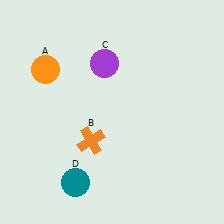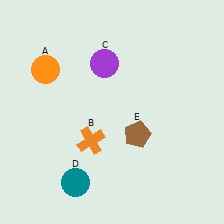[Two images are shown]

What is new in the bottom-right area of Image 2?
A brown pentagon (E) was added in the bottom-right area of Image 2.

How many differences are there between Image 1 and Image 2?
There is 1 difference between the two images.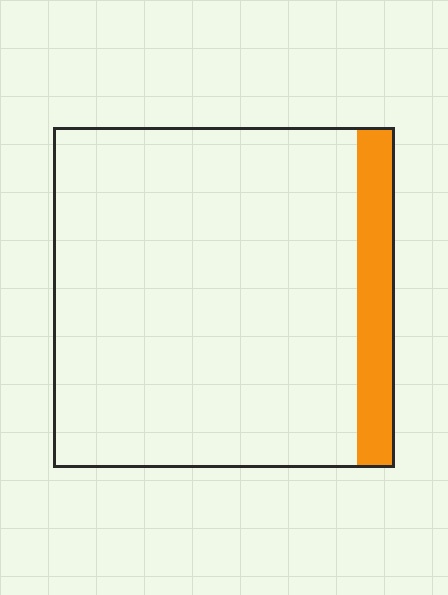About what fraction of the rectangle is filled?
About one tenth (1/10).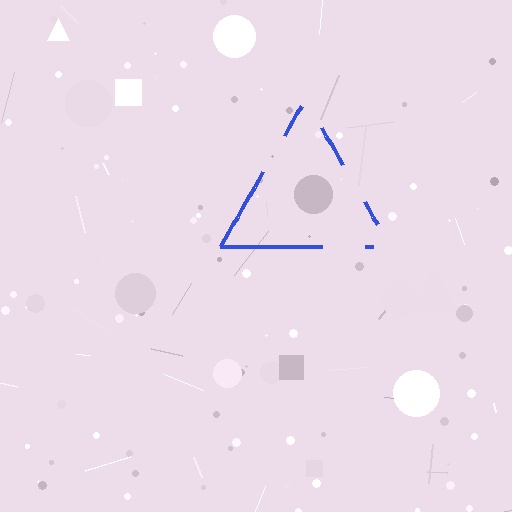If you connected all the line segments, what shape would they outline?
They would outline a triangle.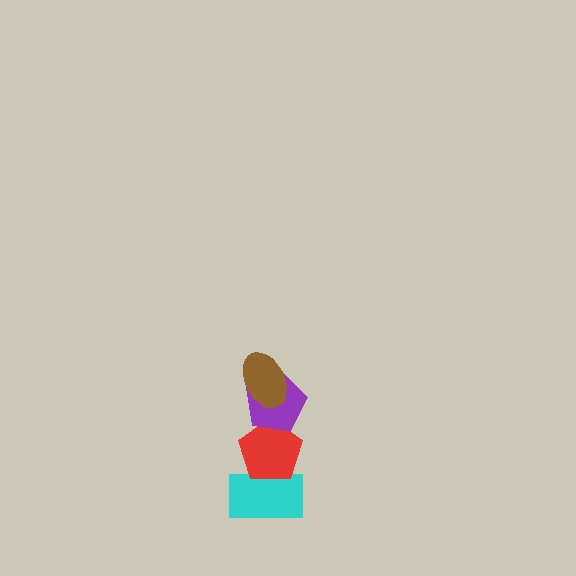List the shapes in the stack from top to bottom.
From top to bottom: the brown ellipse, the purple pentagon, the red pentagon, the cyan rectangle.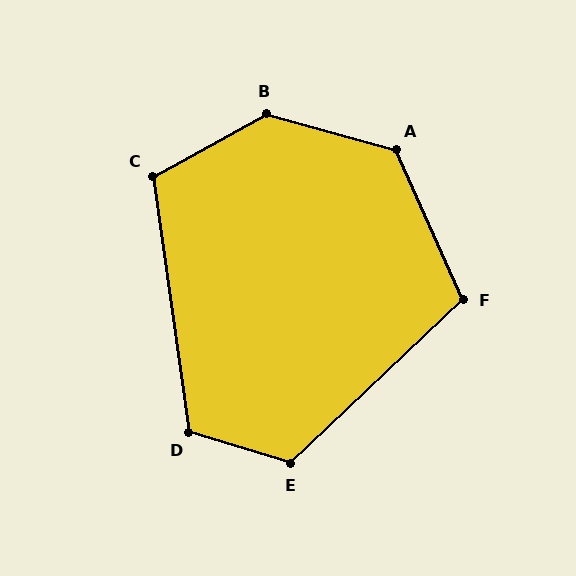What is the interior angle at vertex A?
Approximately 130 degrees (obtuse).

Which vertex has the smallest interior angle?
F, at approximately 109 degrees.